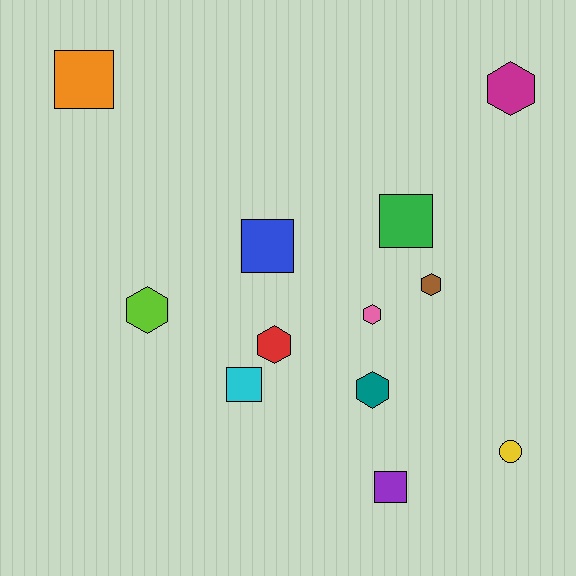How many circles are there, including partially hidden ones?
There is 1 circle.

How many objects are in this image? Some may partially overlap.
There are 12 objects.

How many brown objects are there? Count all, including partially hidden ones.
There is 1 brown object.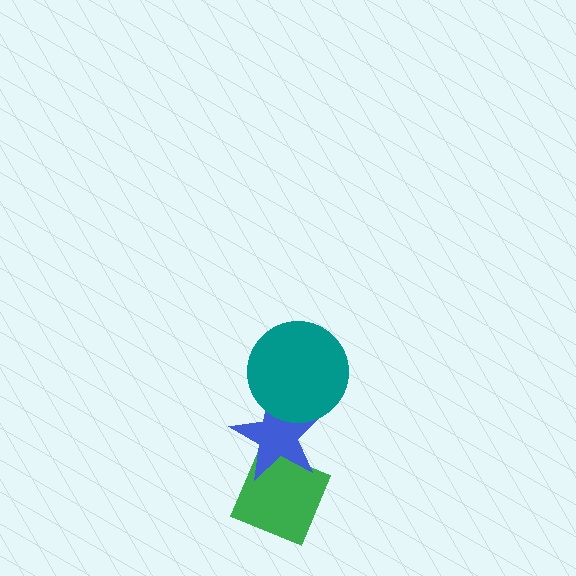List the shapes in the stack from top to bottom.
From top to bottom: the teal circle, the blue star, the green diamond.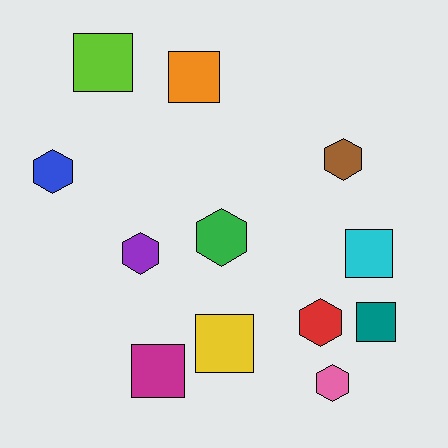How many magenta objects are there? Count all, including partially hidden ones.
There is 1 magenta object.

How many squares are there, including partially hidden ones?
There are 6 squares.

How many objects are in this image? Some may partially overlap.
There are 12 objects.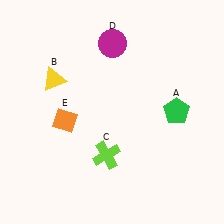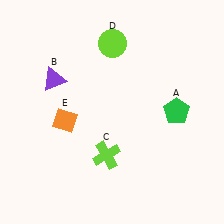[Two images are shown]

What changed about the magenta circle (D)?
In Image 1, D is magenta. In Image 2, it changed to lime.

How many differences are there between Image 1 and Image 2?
There are 2 differences between the two images.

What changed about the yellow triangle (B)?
In Image 1, B is yellow. In Image 2, it changed to purple.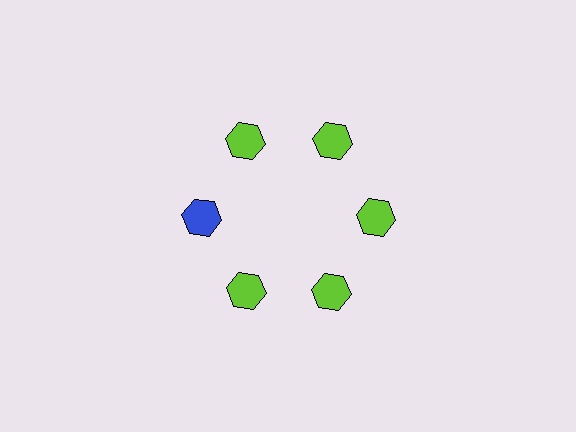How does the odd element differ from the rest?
It has a different color: blue instead of lime.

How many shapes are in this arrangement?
There are 6 shapes arranged in a ring pattern.